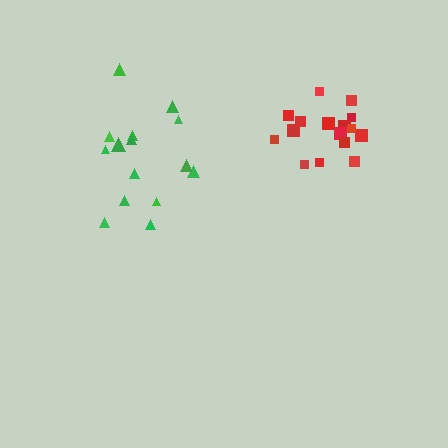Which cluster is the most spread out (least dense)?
Green.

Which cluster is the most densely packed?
Red.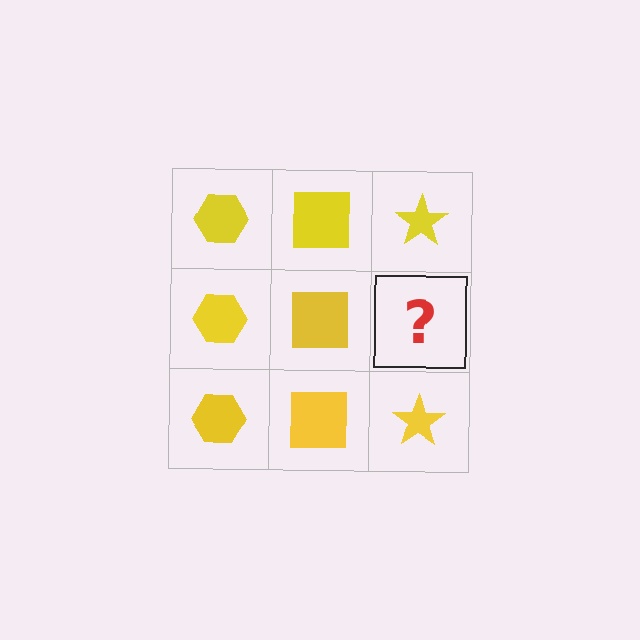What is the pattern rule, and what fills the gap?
The rule is that each column has a consistent shape. The gap should be filled with a yellow star.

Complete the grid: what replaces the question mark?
The question mark should be replaced with a yellow star.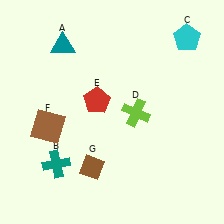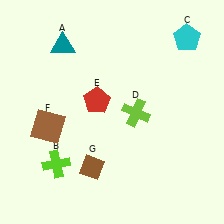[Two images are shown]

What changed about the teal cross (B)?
In Image 1, B is teal. In Image 2, it changed to lime.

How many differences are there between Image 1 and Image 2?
There is 1 difference between the two images.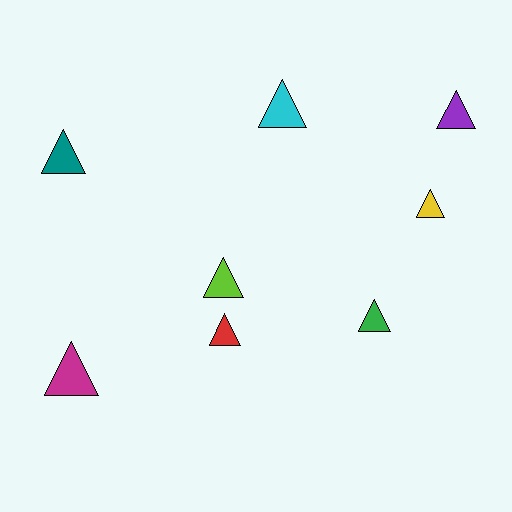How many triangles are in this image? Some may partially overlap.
There are 8 triangles.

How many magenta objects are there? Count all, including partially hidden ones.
There is 1 magenta object.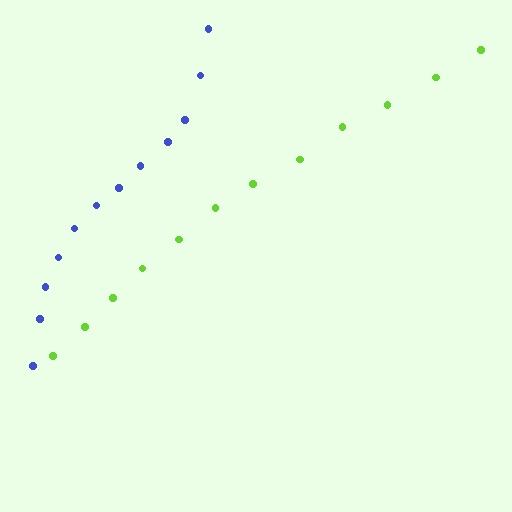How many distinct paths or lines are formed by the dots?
There are 2 distinct paths.